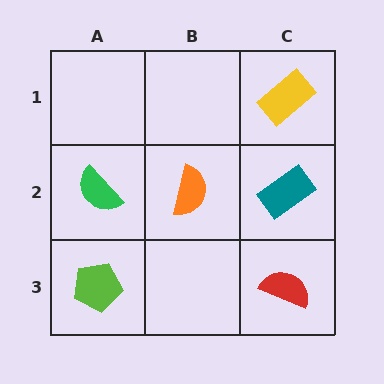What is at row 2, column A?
A green semicircle.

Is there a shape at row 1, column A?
No, that cell is empty.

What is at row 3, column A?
A lime pentagon.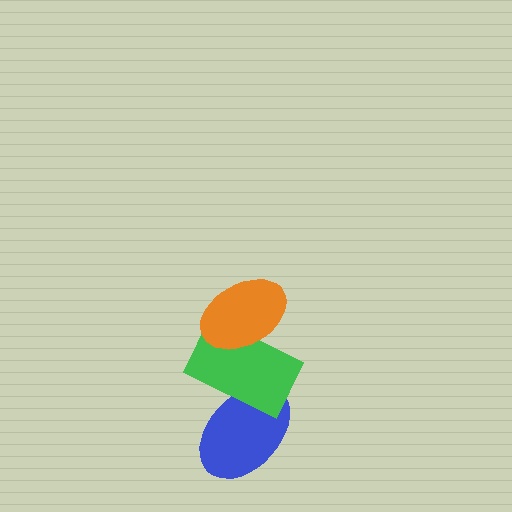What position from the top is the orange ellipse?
The orange ellipse is 1st from the top.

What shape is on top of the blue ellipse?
The green rectangle is on top of the blue ellipse.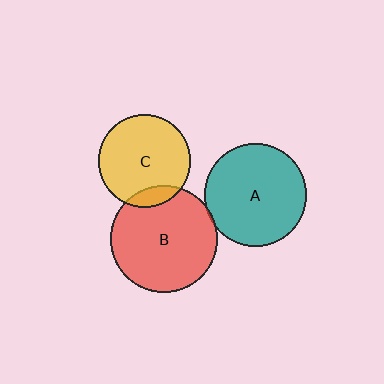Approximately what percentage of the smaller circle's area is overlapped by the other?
Approximately 10%.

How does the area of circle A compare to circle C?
Approximately 1.2 times.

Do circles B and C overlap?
Yes.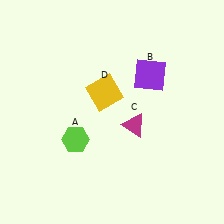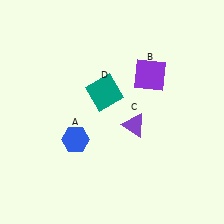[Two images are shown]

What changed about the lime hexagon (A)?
In Image 1, A is lime. In Image 2, it changed to blue.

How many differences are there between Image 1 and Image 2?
There are 3 differences between the two images.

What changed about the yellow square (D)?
In Image 1, D is yellow. In Image 2, it changed to teal.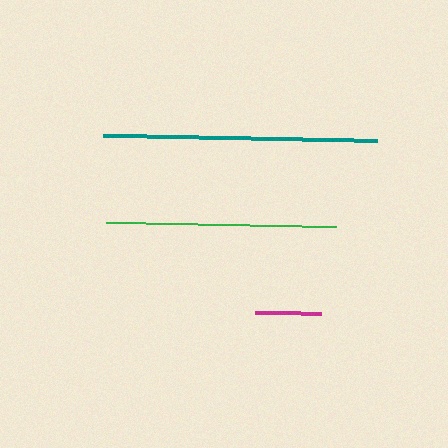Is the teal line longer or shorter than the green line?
The teal line is longer than the green line.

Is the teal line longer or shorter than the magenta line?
The teal line is longer than the magenta line.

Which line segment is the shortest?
The magenta line is the shortest at approximately 66 pixels.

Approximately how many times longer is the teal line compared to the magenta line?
The teal line is approximately 4.1 times the length of the magenta line.